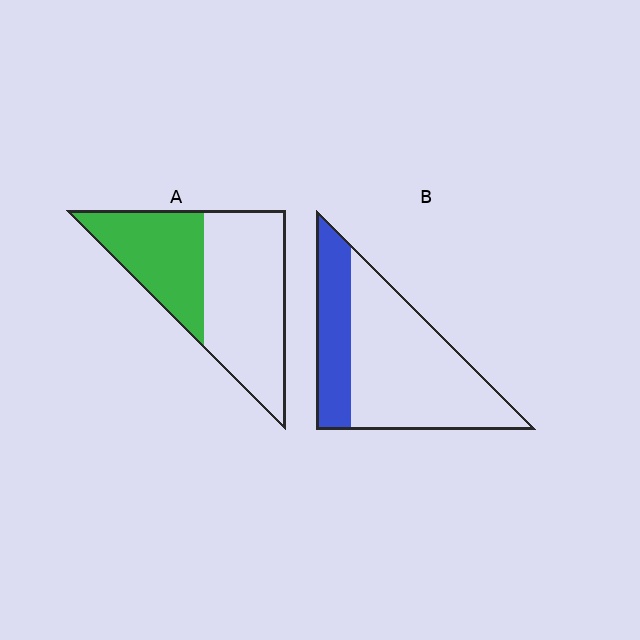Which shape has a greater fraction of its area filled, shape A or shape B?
Shape A.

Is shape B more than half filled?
No.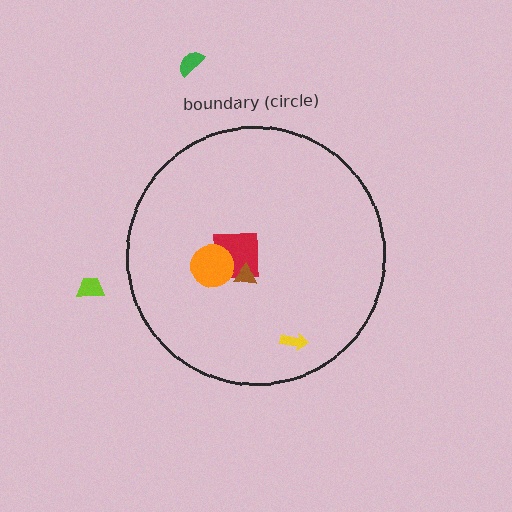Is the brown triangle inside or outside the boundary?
Inside.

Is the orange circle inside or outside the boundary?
Inside.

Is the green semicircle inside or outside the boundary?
Outside.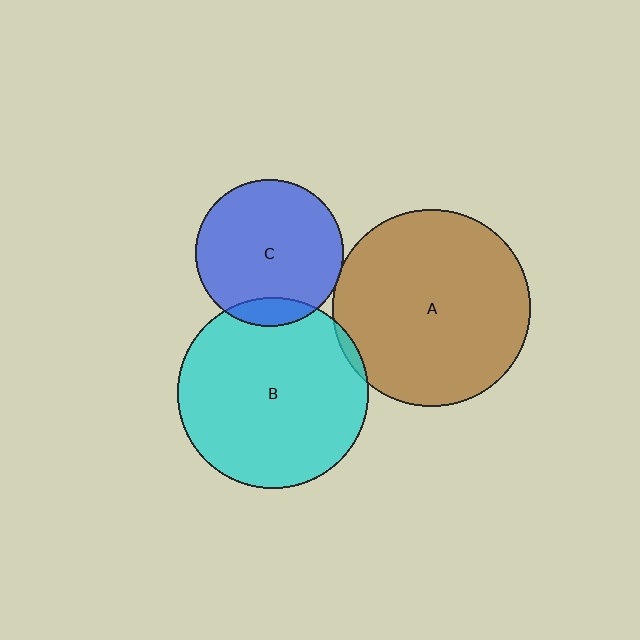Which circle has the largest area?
Circle A (brown).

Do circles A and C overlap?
Yes.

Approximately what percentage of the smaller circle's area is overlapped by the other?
Approximately 5%.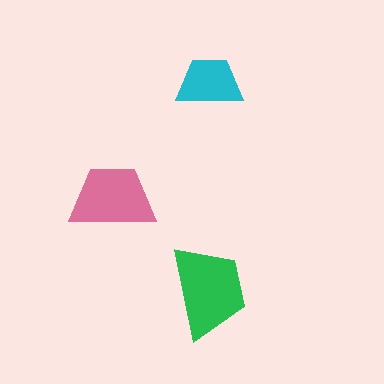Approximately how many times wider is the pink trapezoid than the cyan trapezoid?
About 1.5 times wider.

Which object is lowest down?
The green trapezoid is bottommost.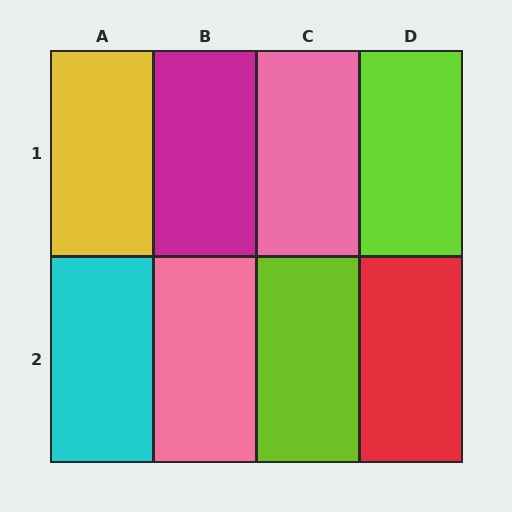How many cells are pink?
2 cells are pink.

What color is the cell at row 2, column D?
Red.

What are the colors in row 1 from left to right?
Yellow, magenta, pink, lime.